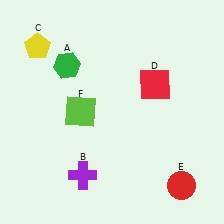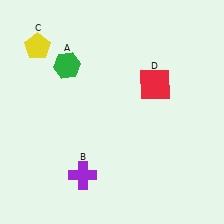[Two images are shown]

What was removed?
The lime square (F), the red circle (E) were removed in Image 2.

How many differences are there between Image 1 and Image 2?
There are 2 differences between the two images.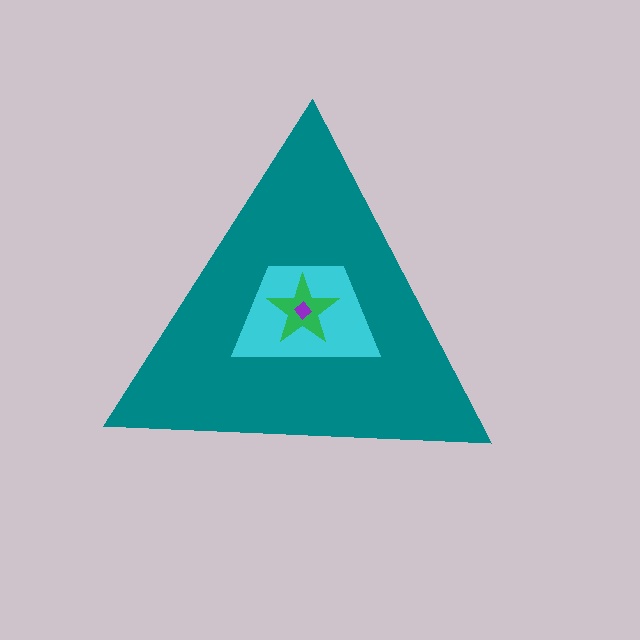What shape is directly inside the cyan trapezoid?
The green star.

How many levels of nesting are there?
4.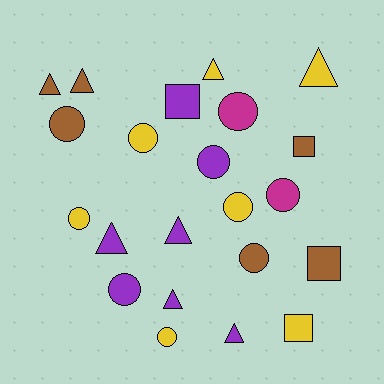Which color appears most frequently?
Purple, with 7 objects.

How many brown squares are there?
There are 2 brown squares.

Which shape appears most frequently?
Circle, with 10 objects.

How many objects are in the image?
There are 22 objects.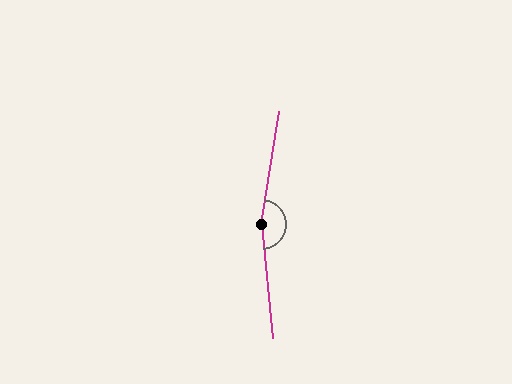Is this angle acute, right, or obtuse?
It is obtuse.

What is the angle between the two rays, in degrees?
Approximately 165 degrees.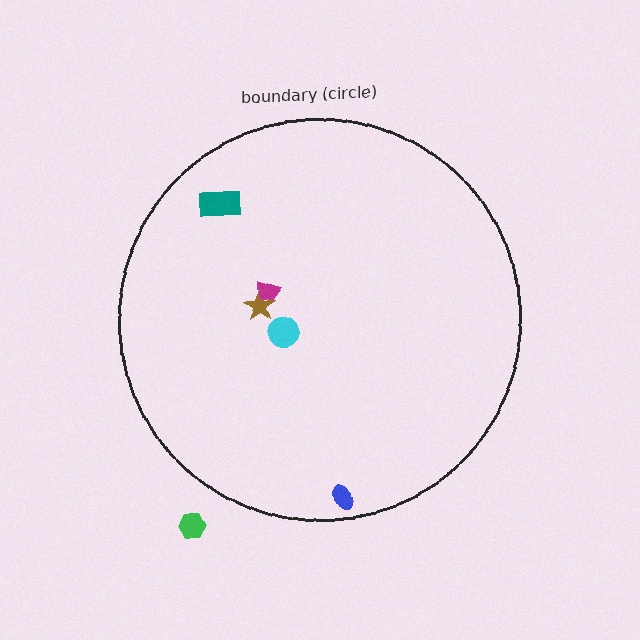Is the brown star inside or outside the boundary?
Inside.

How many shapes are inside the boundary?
5 inside, 1 outside.